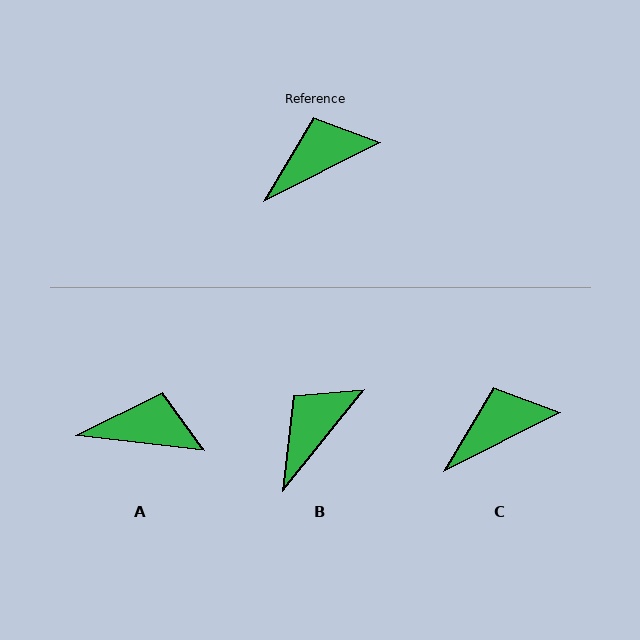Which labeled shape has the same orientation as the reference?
C.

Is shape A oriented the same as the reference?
No, it is off by about 34 degrees.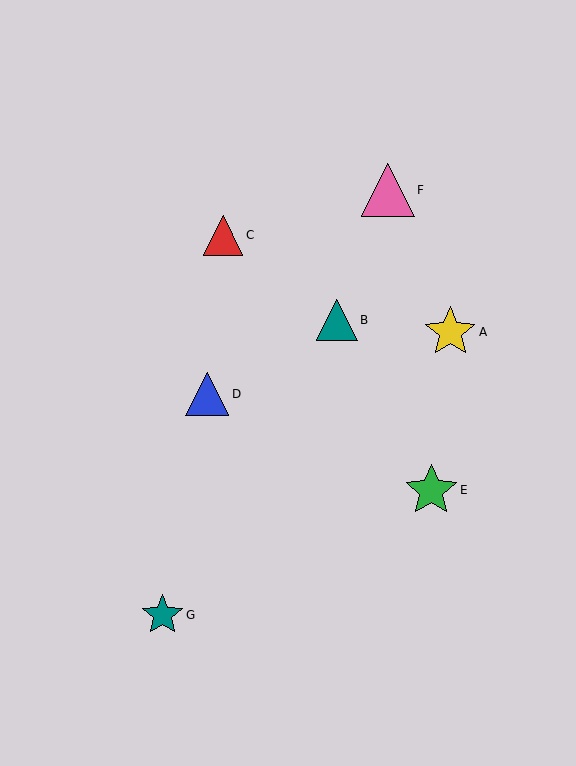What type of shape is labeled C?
Shape C is a red triangle.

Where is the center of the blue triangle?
The center of the blue triangle is at (207, 394).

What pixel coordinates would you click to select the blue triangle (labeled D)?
Click at (207, 394) to select the blue triangle D.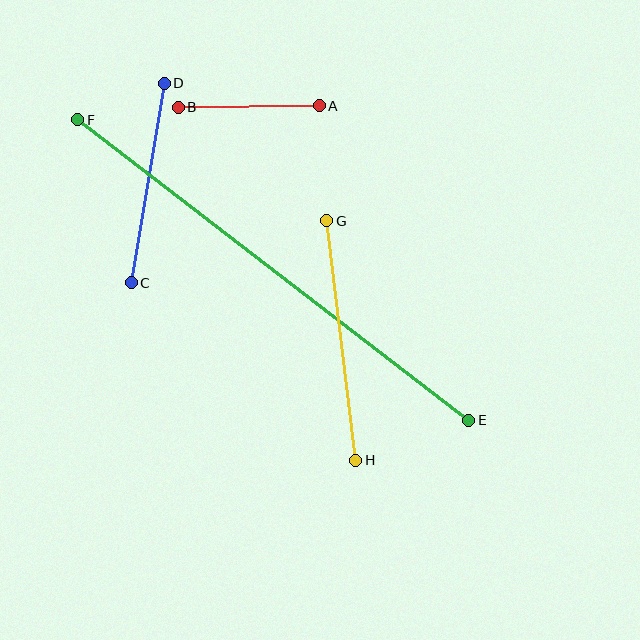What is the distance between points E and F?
The distance is approximately 493 pixels.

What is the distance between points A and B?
The distance is approximately 141 pixels.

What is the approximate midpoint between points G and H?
The midpoint is at approximately (341, 340) pixels.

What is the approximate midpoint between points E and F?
The midpoint is at approximately (273, 270) pixels.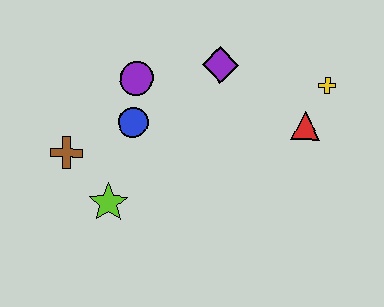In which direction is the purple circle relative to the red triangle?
The purple circle is to the left of the red triangle.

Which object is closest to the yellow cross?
The red triangle is closest to the yellow cross.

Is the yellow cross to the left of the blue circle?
No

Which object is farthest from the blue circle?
The yellow cross is farthest from the blue circle.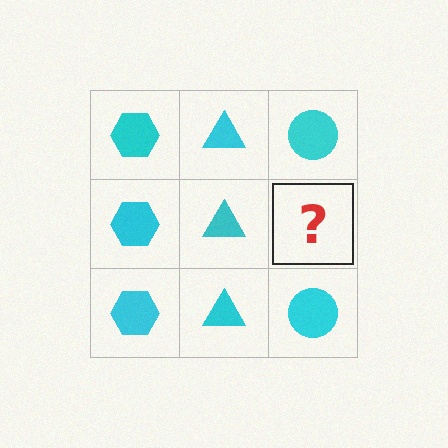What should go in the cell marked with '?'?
The missing cell should contain a cyan circle.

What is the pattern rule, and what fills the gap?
The rule is that each column has a consistent shape. The gap should be filled with a cyan circle.